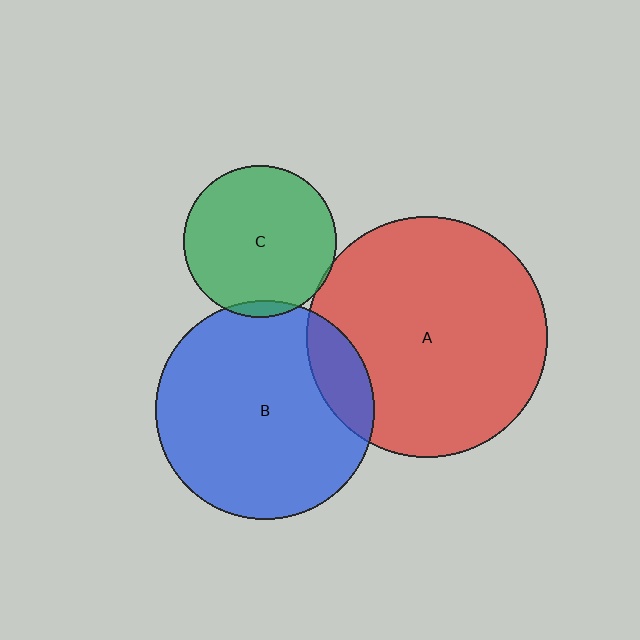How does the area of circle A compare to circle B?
Approximately 1.2 times.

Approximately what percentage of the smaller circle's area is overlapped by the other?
Approximately 5%.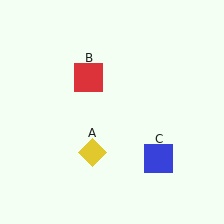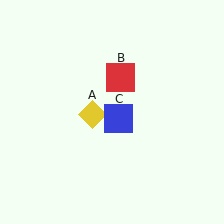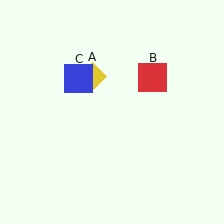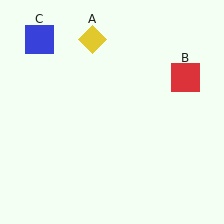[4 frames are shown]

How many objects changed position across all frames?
3 objects changed position: yellow diamond (object A), red square (object B), blue square (object C).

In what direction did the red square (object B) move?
The red square (object B) moved right.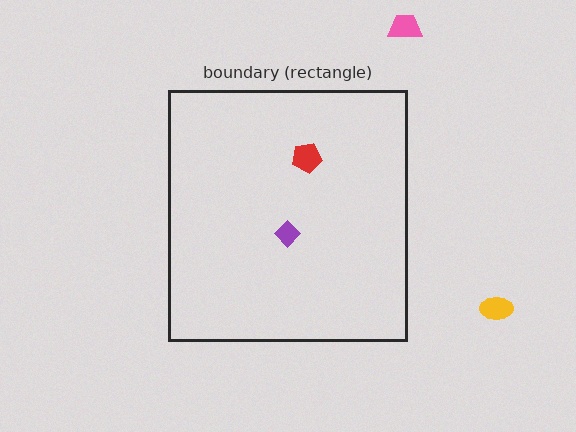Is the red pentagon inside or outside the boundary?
Inside.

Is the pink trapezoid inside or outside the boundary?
Outside.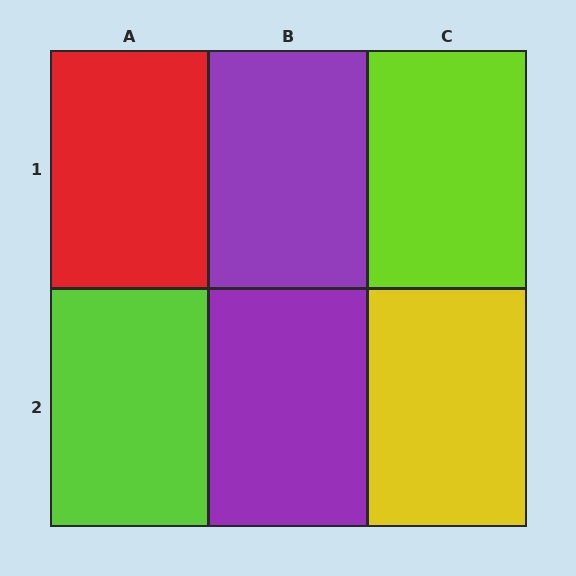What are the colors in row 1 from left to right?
Red, purple, lime.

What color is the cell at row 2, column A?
Lime.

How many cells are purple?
2 cells are purple.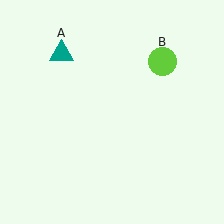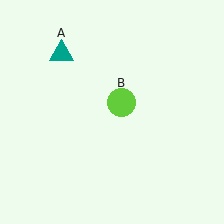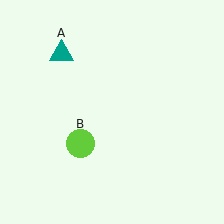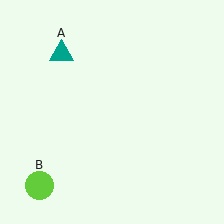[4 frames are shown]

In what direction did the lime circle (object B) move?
The lime circle (object B) moved down and to the left.